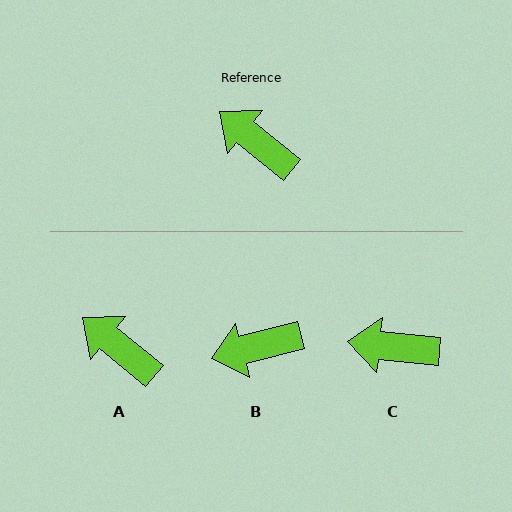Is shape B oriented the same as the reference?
No, it is off by about 54 degrees.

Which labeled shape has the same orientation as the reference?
A.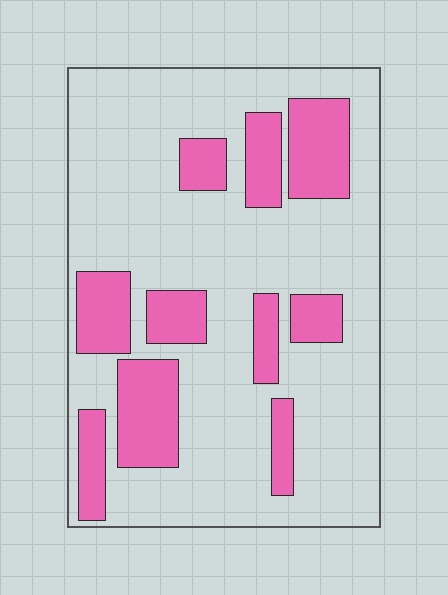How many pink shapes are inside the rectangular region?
10.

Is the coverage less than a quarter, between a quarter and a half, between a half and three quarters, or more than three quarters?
Between a quarter and a half.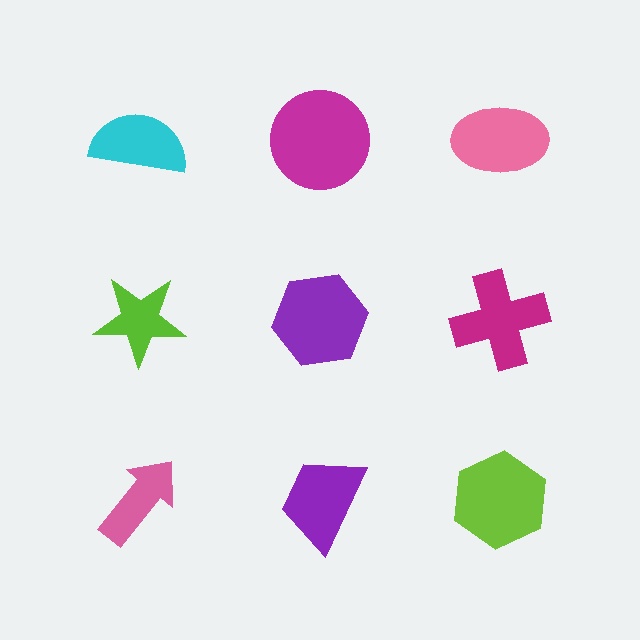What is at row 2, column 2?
A purple hexagon.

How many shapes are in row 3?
3 shapes.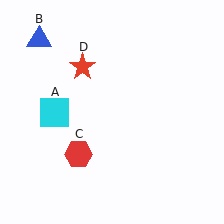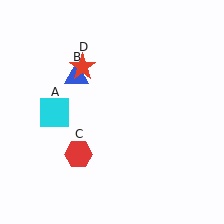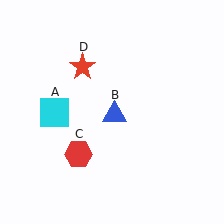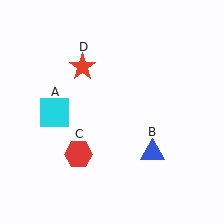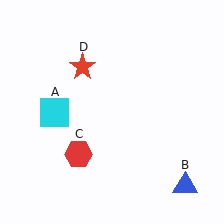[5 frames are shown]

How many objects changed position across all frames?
1 object changed position: blue triangle (object B).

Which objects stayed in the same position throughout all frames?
Cyan square (object A) and red hexagon (object C) and red star (object D) remained stationary.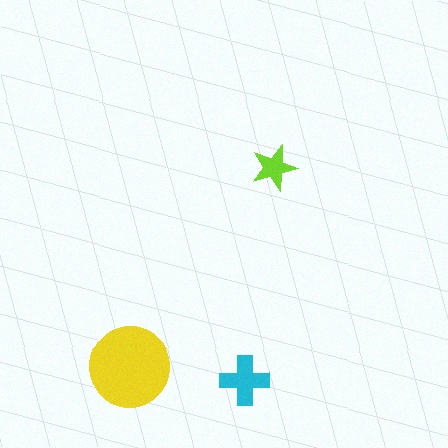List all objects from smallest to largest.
The lime star, the cyan cross, the yellow circle.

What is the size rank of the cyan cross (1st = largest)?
2nd.